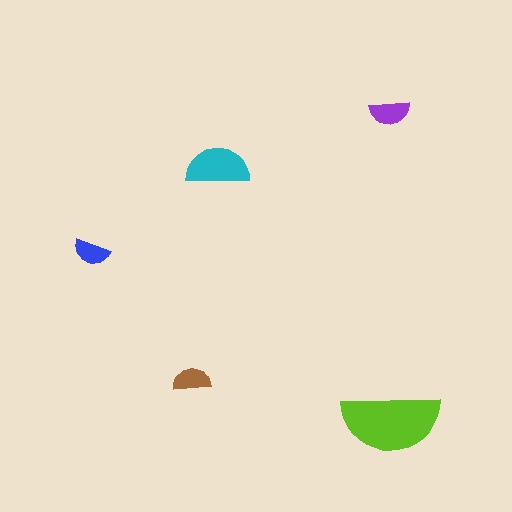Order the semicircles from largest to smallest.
the lime one, the cyan one, the purple one, the brown one, the blue one.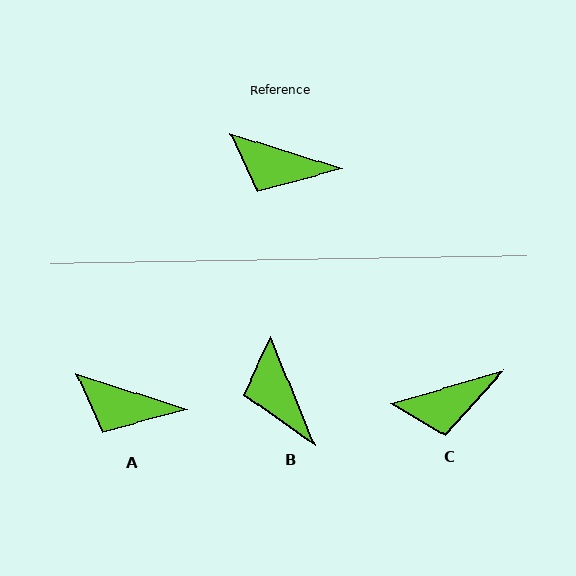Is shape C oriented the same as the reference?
No, it is off by about 34 degrees.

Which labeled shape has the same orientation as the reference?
A.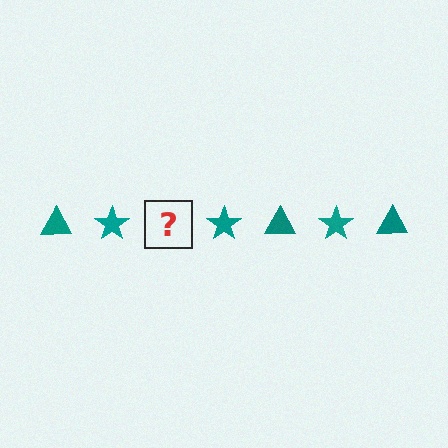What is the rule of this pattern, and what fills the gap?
The rule is that the pattern cycles through triangle, star shapes in teal. The gap should be filled with a teal triangle.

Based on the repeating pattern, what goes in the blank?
The blank should be a teal triangle.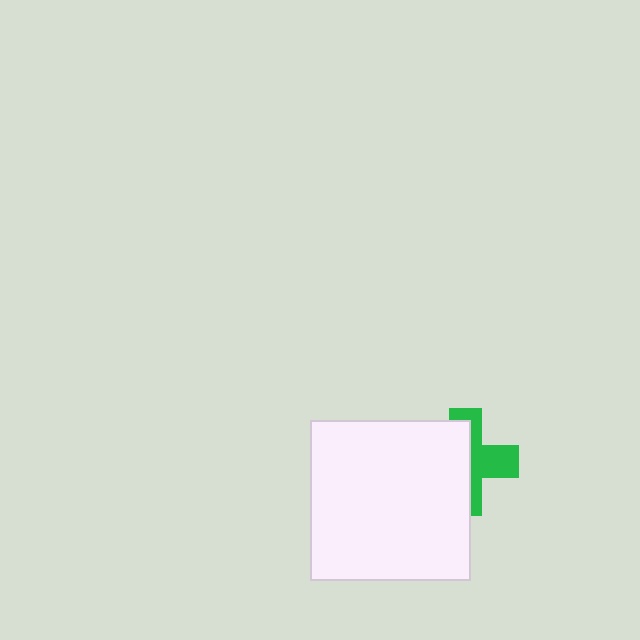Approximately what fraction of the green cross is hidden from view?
Roughly 57% of the green cross is hidden behind the white rectangle.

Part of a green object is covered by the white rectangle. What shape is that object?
It is a cross.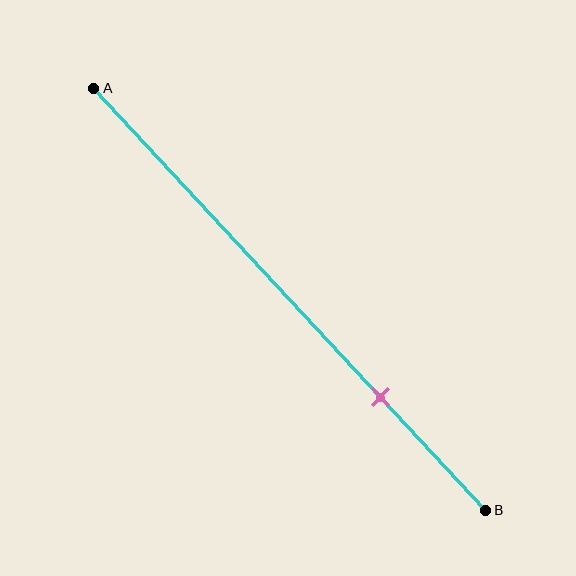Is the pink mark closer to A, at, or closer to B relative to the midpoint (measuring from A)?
The pink mark is closer to point B than the midpoint of segment AB.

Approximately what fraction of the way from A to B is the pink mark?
The pink mark is approximately 75% of the way from A to B.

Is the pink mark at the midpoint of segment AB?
No, the mark is at about 75% from A, not at the 50% midpoint.